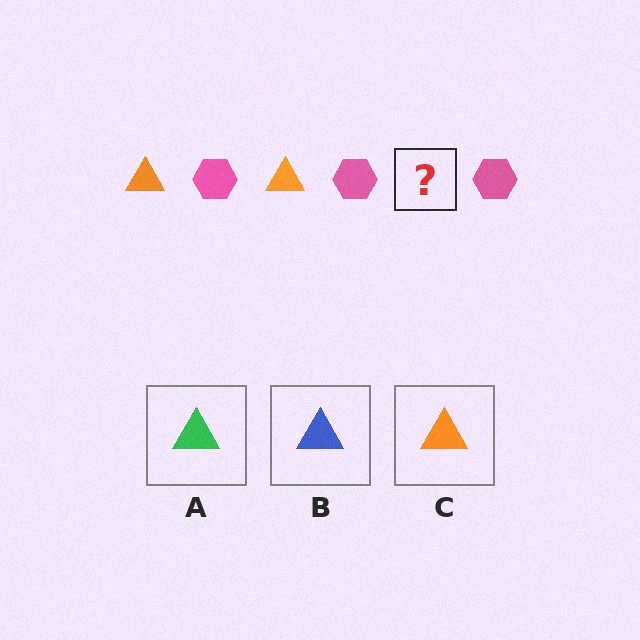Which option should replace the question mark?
Option C.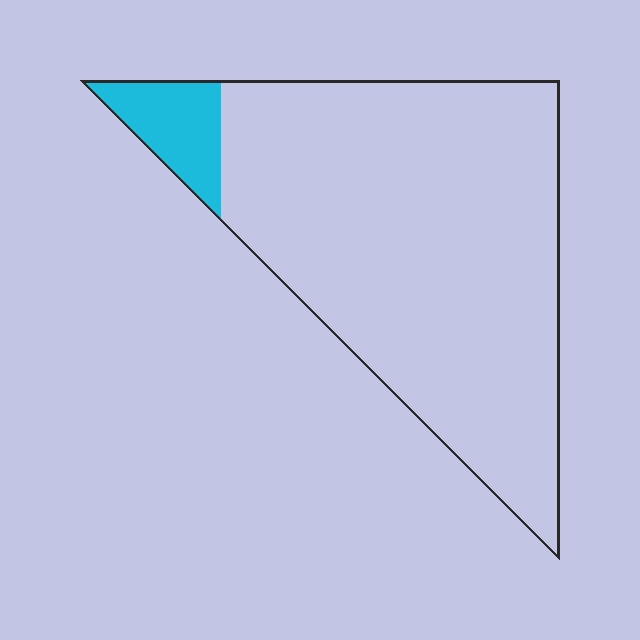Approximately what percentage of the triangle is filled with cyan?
Approximately 10%.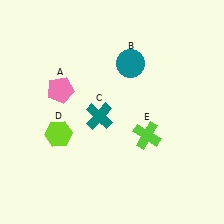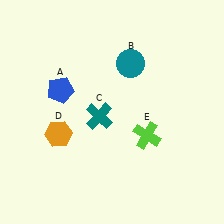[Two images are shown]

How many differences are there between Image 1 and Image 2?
There are 2 differences between the two images.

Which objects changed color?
A changed from pink to blue. D changed from lime to orange.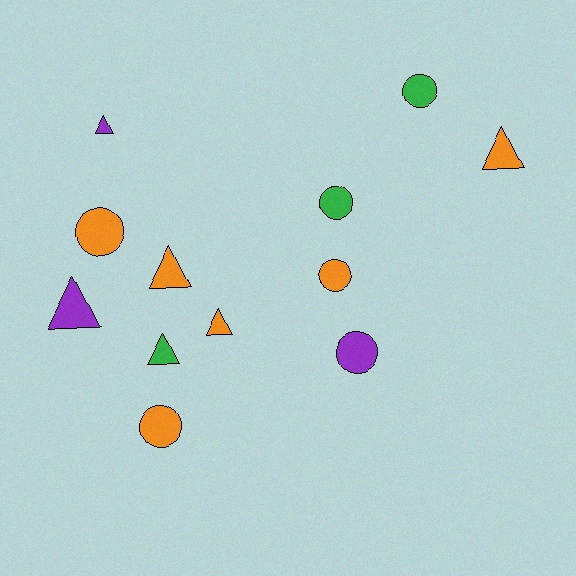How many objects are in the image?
There are 12 objects.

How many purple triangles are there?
There are 2 purple triangles.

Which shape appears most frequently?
Circle, with 6 objects.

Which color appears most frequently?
Orange, with 6 objects.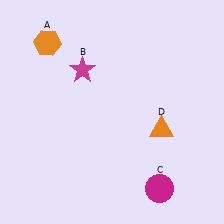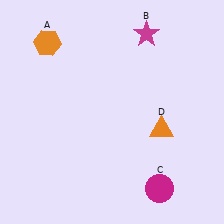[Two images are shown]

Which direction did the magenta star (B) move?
The magenta star (B) moved right.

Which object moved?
The magenta star (B) moved right.